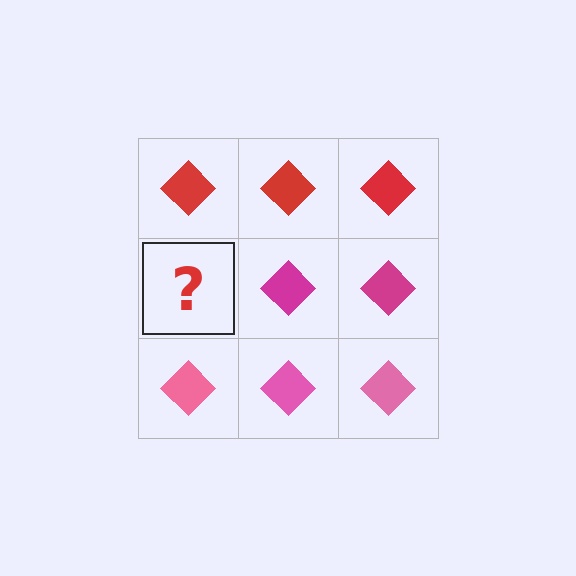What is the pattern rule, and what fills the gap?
The rule is that each row has a consistent color. The gap should be filled with a magenta diamond.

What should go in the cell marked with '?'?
The missing cell should contain a magenta diamond.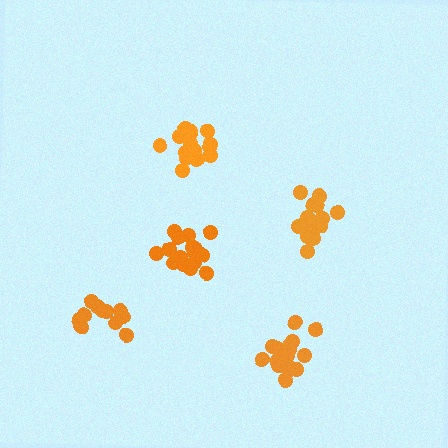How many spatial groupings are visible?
There are 5 spatial groupings.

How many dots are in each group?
Group 1: 17 dots, Group 2: 13 dots, Group 3: 17 dots, Group 4: 16 dots, Group 5: 16 dots (79 total).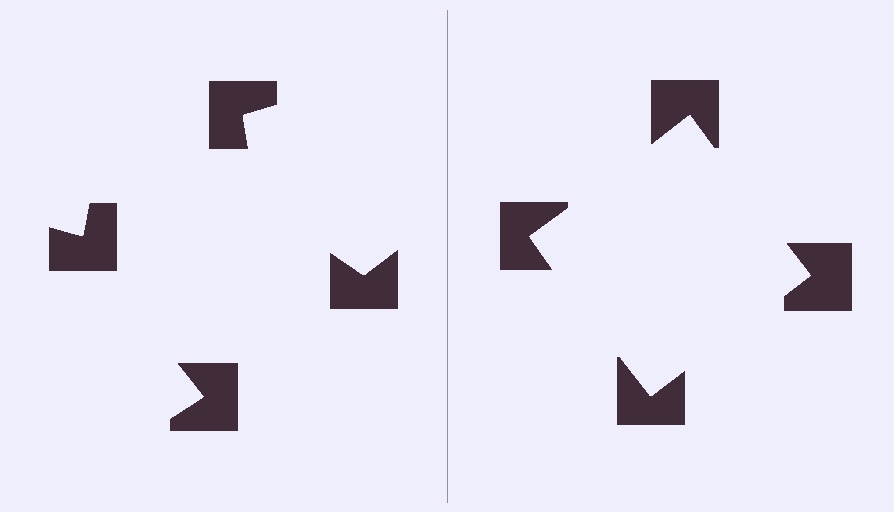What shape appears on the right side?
An illusory square.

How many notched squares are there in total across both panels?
8 — 4 on each side.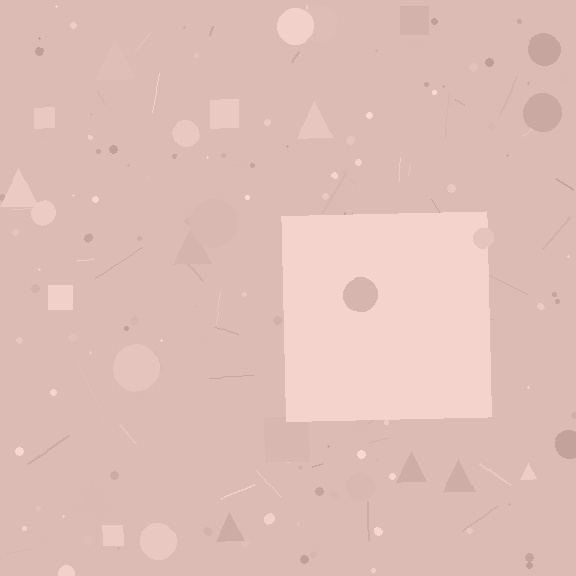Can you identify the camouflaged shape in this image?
The camouflaged shape is a square.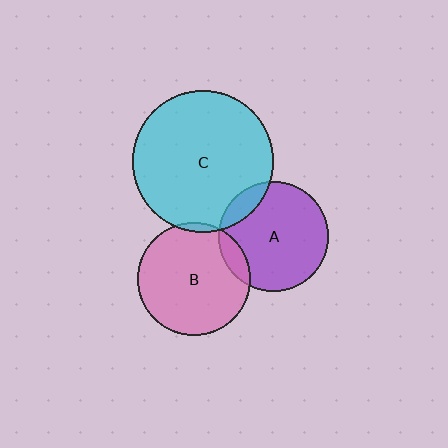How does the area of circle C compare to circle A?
Approximately 1.7 times.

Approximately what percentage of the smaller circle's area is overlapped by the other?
Approximately 10%.